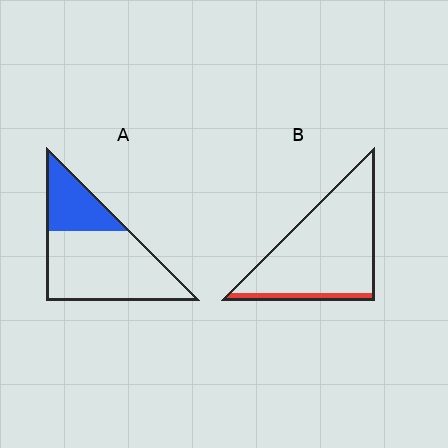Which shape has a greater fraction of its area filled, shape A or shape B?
Shape A.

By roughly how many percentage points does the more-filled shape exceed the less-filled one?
By roughly 20 percentage points (A over B).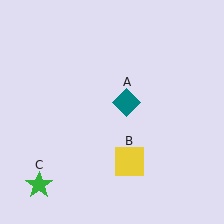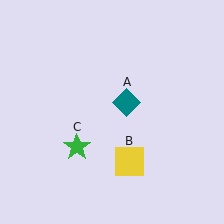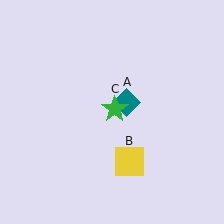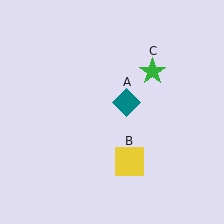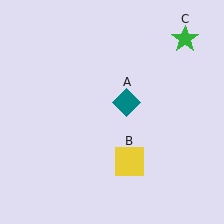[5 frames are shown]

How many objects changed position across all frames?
1 object changed position: green star (object C).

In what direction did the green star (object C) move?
The green star (object C) moved up and to the right.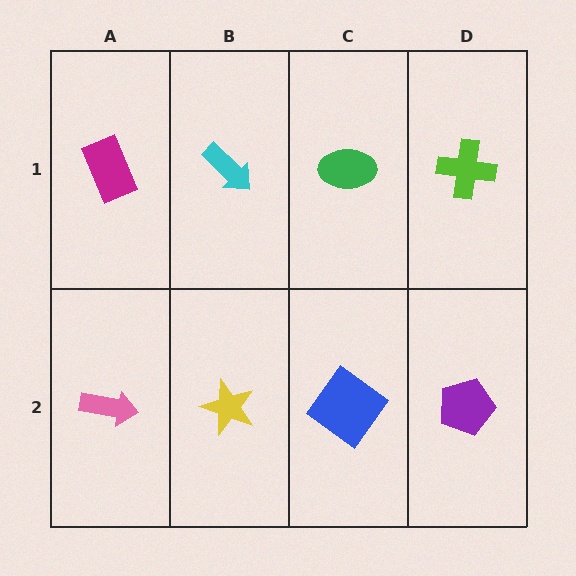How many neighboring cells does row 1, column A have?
2.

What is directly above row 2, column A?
A magenta rectangle.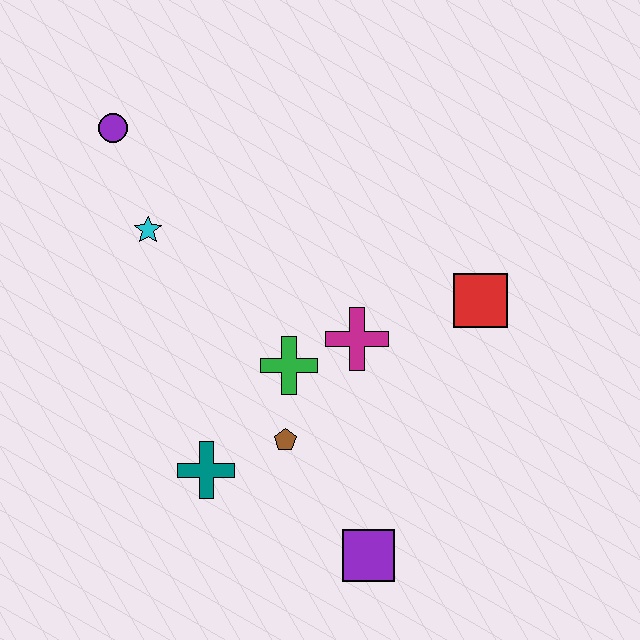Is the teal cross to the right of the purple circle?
Yes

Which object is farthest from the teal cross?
The purple circle is farthest from the teal cross.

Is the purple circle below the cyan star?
No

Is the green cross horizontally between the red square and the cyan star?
Yes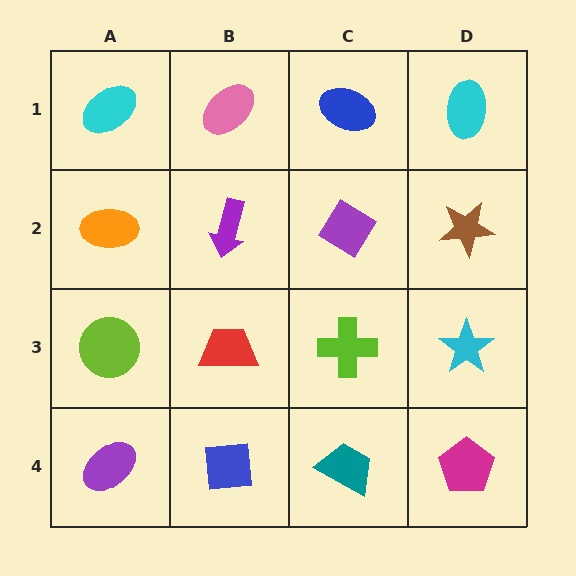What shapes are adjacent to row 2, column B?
A pink ellipse (row 1, column B), a red trapezoid (row 3, column B), an orange ellipse (row 2, column A), a purple diamond (row 2, column C).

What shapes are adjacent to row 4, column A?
A lime circle (row 3, column A), a blue square (row 4, column B).